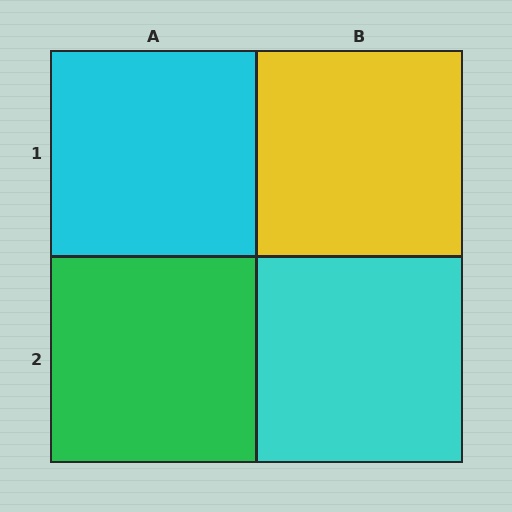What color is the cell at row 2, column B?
Cyan.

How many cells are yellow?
1 cell is yellow.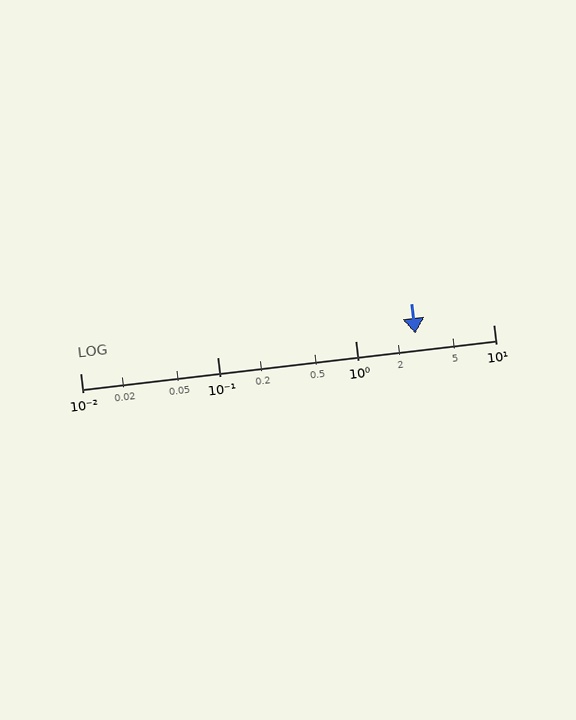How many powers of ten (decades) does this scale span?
The scale spans 3 decades, from 0.01 to 10.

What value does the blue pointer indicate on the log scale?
The pointer indicates approximately 2.7.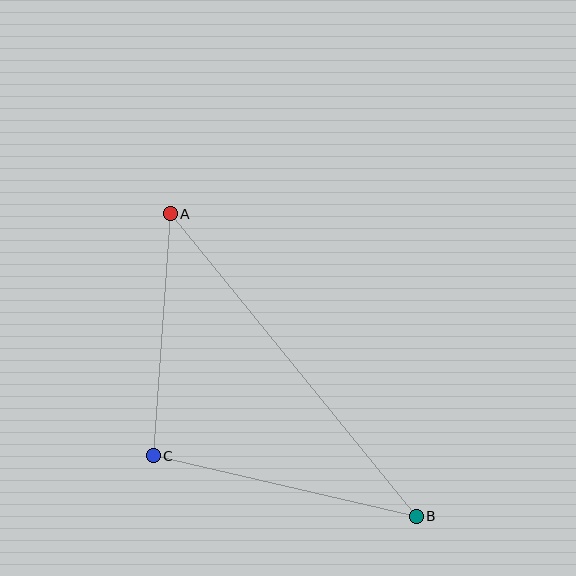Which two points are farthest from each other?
Points A and B are farthest from each other.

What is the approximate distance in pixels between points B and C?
The distance between B and C is approximately 270 pixels.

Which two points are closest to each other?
Points A and C are closest to each other.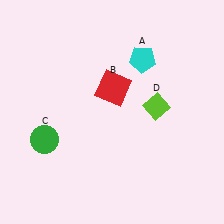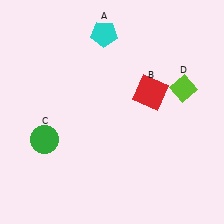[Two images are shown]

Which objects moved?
The objects that moved are: the cyan pentagon (A), the red square (B), the lime diamond (D).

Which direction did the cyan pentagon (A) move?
The cyan pentagon (A) moved left.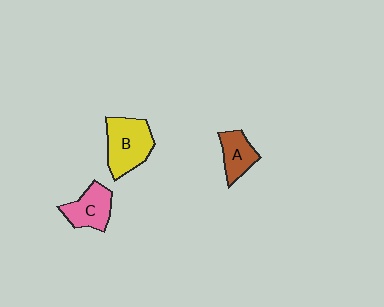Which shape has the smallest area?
Shape A (brown).